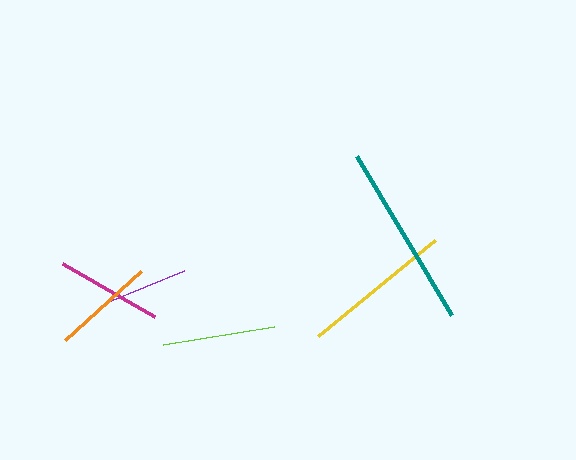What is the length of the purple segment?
The purple segment is approximately 85 pixels long.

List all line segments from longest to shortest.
From longest to shortest: teal, yellow, lime, magenta, orange, purple.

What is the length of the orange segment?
The orange segment is approximately 103 pixels long.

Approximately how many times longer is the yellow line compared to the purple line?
The yellow line is approximately 1.8 times the length of the purple line.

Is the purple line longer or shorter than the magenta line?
The magenta line is longer than the purple line.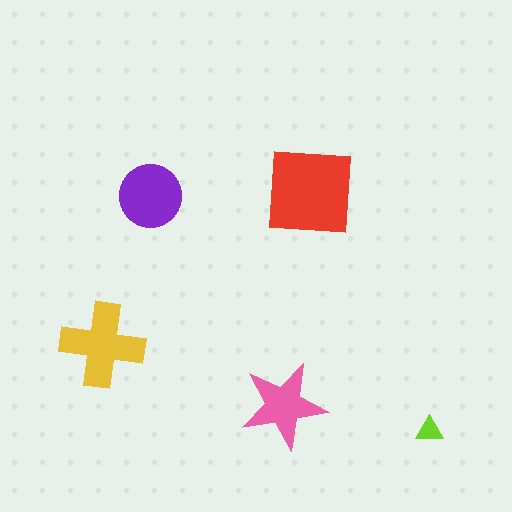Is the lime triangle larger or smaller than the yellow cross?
Smaller.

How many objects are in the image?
There are 5 objects in the image.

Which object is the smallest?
The lime triangle.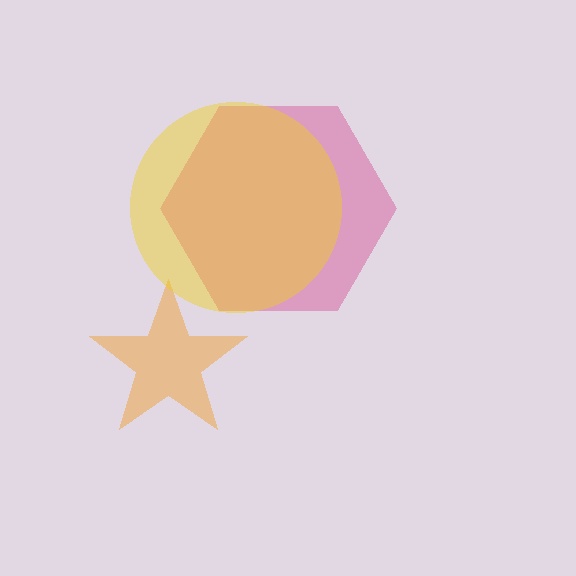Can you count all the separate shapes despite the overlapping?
Yes, there are 3 separate shapes.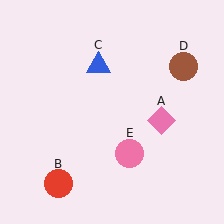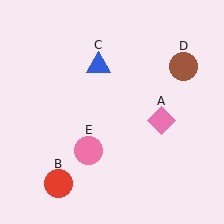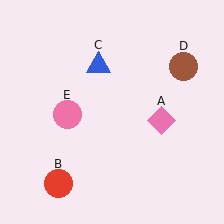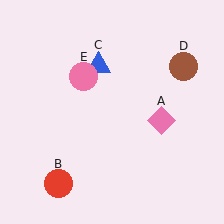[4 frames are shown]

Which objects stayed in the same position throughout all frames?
Pink diamond (object A) and red circle (object B) and blue triangle (object C) and brown circle (object D) remained stationary.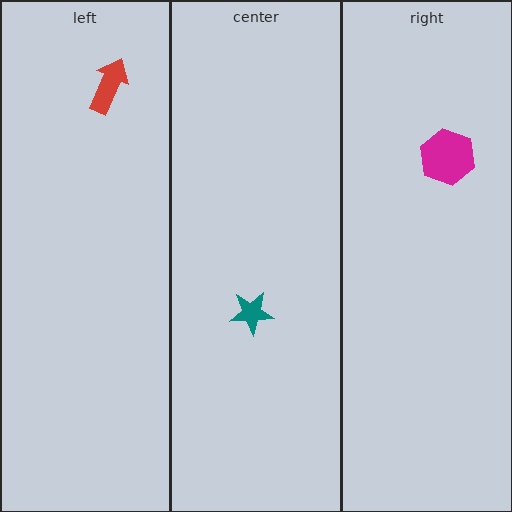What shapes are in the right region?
The magenta hexagon.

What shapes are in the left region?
The red arrow.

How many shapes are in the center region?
1.